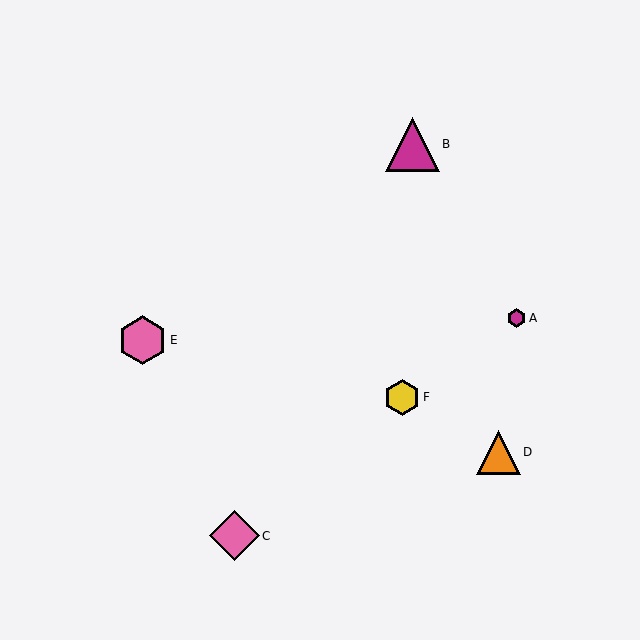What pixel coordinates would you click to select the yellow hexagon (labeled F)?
Click at (402, 397) to select the yellow hexagon F.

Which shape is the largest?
The magenta triangle (labeled B) is the largest.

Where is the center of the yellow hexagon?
The center of the yellow hexagon is at (402, 397).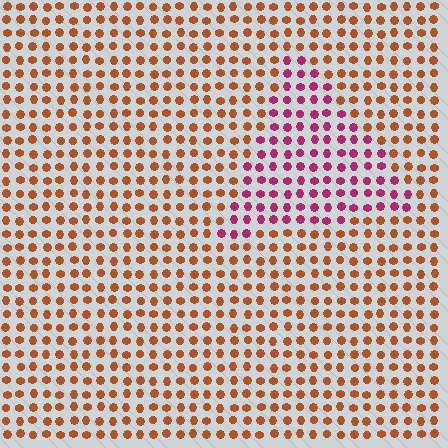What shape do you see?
I see a triangle.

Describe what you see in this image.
The image is filled with small brown elements in a uniform arrangement. A triangle-shaped region is visible where the elements are tinted to a slightly different hue, forming a subtle color boundary.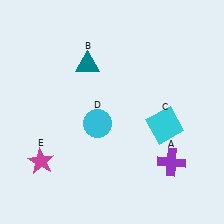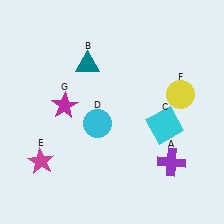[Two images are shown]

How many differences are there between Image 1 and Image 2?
There are 2 differences between the two images.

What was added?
A yellow circle (F), a magenta star (G) were added in Image 2.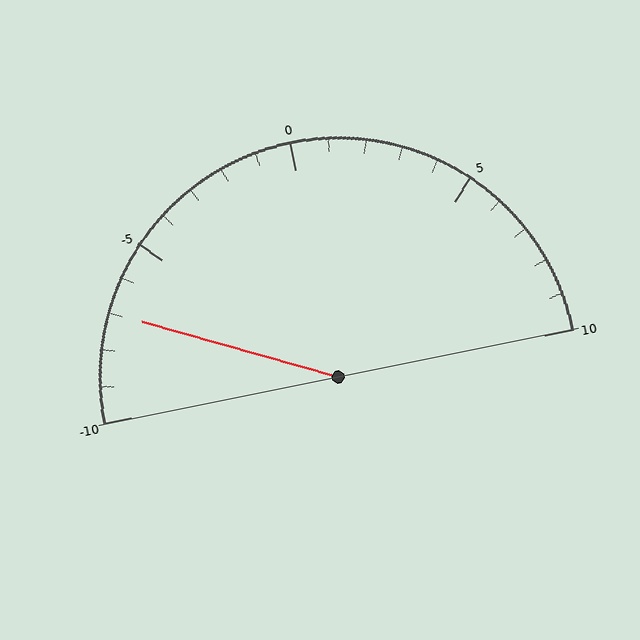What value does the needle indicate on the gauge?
The needle indicates approximately -7.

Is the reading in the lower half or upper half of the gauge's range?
The reading is in the lower half of the range (-10 to 10).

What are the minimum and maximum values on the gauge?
The gauge ranges from -10 to 10.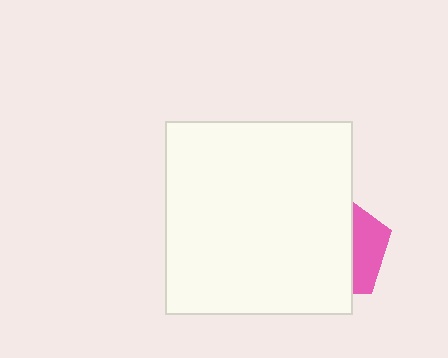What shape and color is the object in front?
The object in front is a white rectangle.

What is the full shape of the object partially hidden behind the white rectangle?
The partially hidden object is a pink pentagon.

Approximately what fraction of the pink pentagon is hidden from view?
Roughly 69% of the pink pentagon is hidden behind the white rectangle.